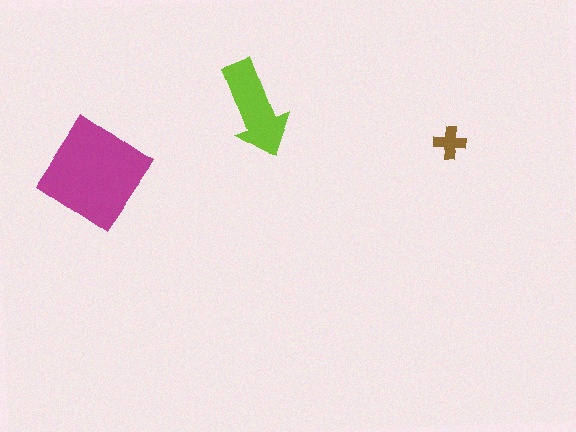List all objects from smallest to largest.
The brown cross, the lime arrow, the magenta diamond.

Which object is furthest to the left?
The magenta diamond is leftmost.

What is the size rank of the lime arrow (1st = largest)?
2nd.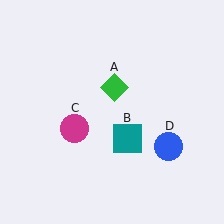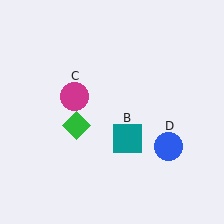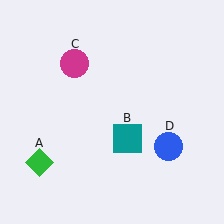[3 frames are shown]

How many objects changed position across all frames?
2 objects changed position: green diamond (object A), magenta circle (object C).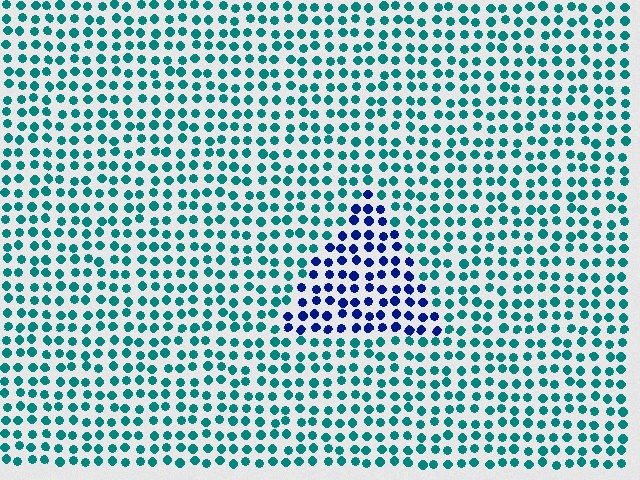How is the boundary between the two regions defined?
The boundary is defined purely by a slight shift in hue (about 54 degrees). Spacing, size, and orientation are identical on both sides.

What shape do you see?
I see a triangle.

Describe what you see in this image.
The image is filled with small teal elements in a uniform arrangement. A triangle-shaped region is visible where the elements are tinted to a slightly different hue, forming a subtle color boundary.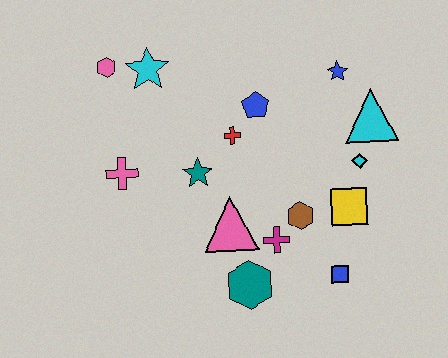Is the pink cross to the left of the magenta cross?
Yes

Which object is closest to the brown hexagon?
The magenta cross is closest to the brown hexagon.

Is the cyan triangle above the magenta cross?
Yes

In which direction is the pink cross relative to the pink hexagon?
The pink cross is below the pink hexagon.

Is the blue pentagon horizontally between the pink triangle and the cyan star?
No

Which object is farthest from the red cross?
The blue square is farthest from the red cross.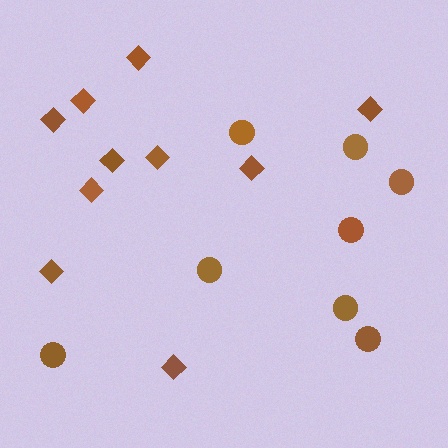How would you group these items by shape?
There are 2 groups: one group of diamonds (10) and one group of circles (8).